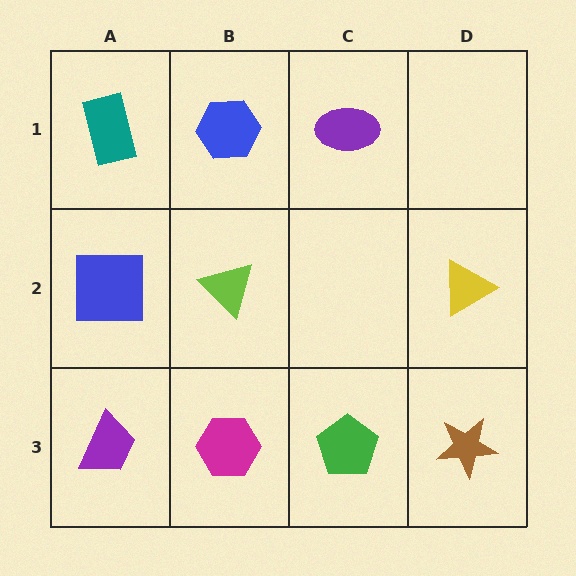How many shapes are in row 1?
3 shapes.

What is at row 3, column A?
A purple trapezoid.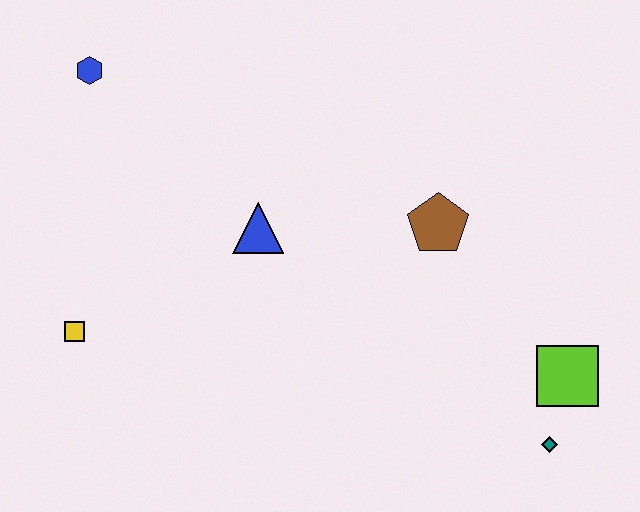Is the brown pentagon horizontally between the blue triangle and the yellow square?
No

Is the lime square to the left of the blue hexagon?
No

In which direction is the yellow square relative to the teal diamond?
The yellow square is to the left of the teal diamond.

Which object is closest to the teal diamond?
The lime square is closest to the teal diamond.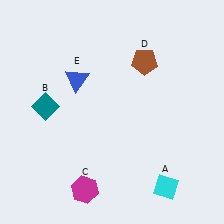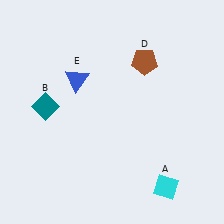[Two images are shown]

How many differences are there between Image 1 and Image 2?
There is 1 difference between the two images.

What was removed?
The magenta hexagon (C) was removed in Image 2.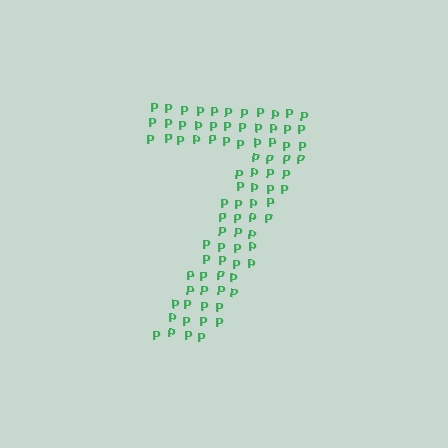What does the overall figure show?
The overall figure shows the digit 7.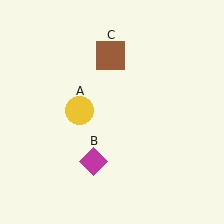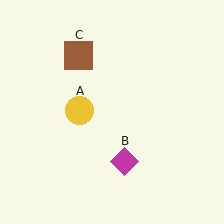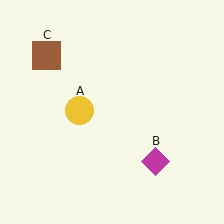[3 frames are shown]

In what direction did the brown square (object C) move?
The brown square (object C) moved left.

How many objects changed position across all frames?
2 objects changed position: magenta diamond (object B), brown square (object C).